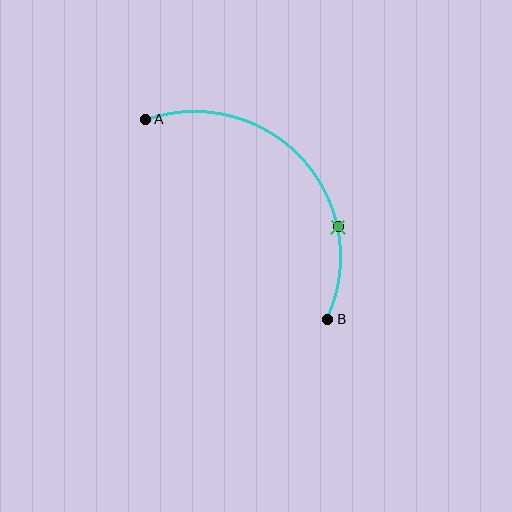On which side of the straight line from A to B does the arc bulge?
The arc bulges above and to the right of the straight line connecting A and B.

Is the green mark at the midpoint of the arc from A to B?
No. The green mark lies on the arc but is closer to endpoint B. The arc midpoint would be at the point on the curve equidistant along the arc from both A and B.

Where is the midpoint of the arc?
The arc midpoint is the point on the curve farthest from the straight line joining A and B. It sits above and to the right of that line.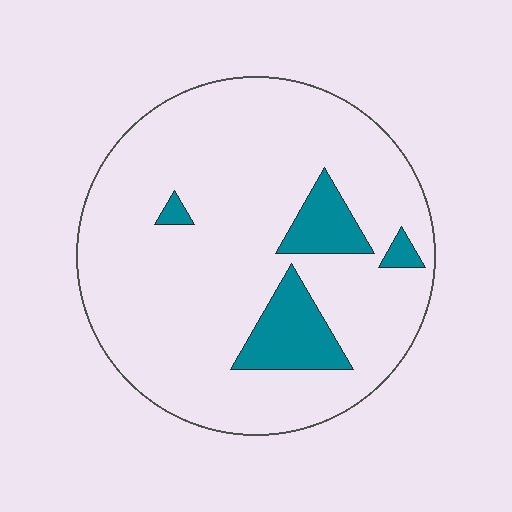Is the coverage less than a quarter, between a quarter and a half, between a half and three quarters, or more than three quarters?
Less than a quarter.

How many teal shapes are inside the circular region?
4.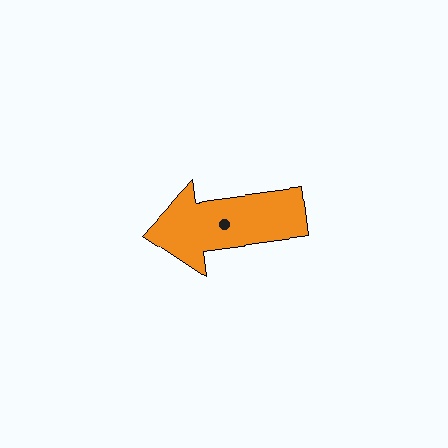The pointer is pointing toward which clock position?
Roughly 9 o'clock.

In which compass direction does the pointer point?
West.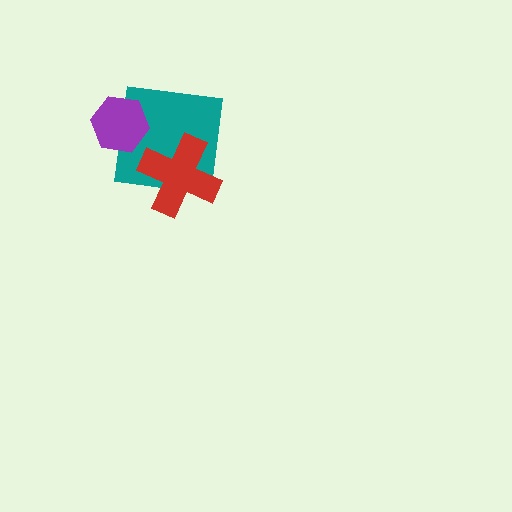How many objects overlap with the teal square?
2 objects overlap with the teal square.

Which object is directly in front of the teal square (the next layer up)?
The purple hexagon is directly in front of the teal square.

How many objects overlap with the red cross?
1 object overlaps with the red cross.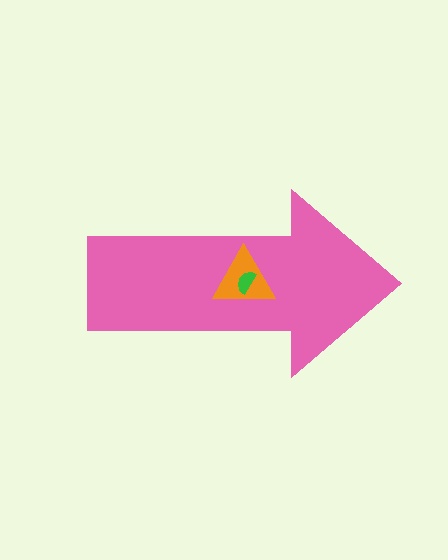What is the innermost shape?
The green semicircle.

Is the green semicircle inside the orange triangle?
Yes.